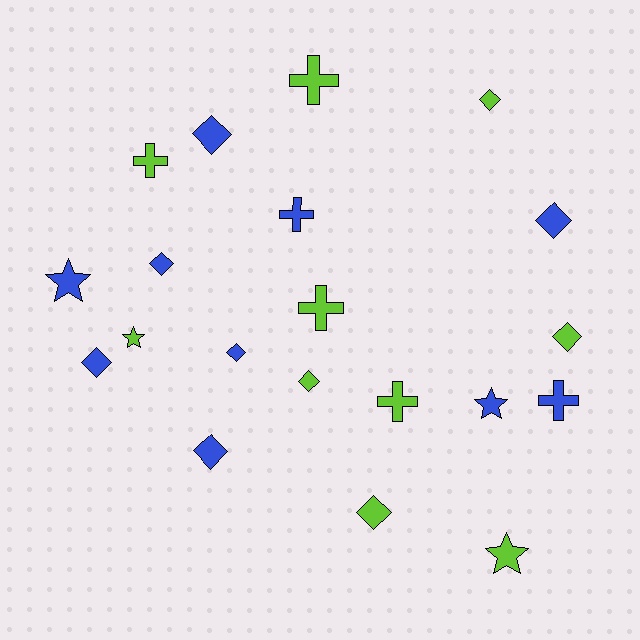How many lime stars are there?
There are 2 lime stars.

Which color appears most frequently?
Blue, with 10 objects.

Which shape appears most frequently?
Diamond, with 10 objects.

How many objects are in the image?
There are 20 objects.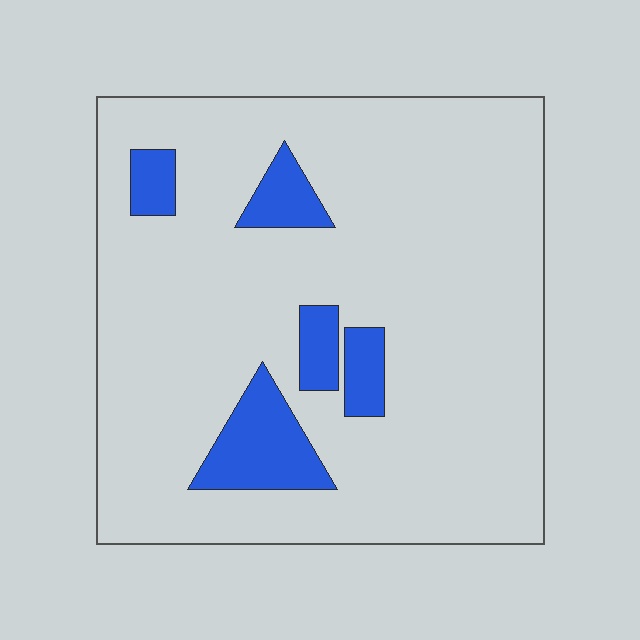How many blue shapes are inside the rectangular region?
5.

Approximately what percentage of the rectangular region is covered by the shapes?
Approximately 10%.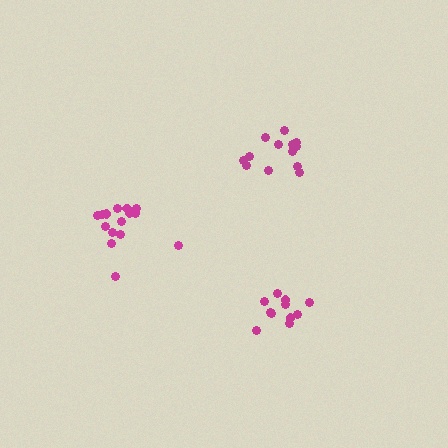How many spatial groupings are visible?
There are 3 spatial groupings.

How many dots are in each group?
Group 1: 13 dots, Group 2: 11 dots, Group 3: 16 dots (40 total).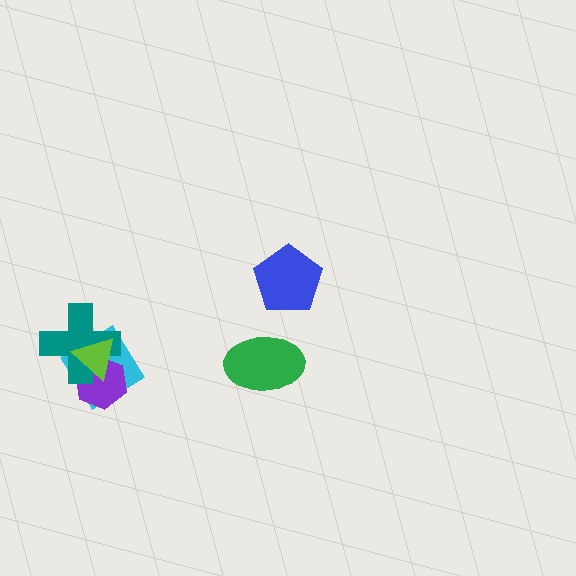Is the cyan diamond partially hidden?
Yes, it is partially covered by another shape.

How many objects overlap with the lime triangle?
3 objects overlap with the lime triangle.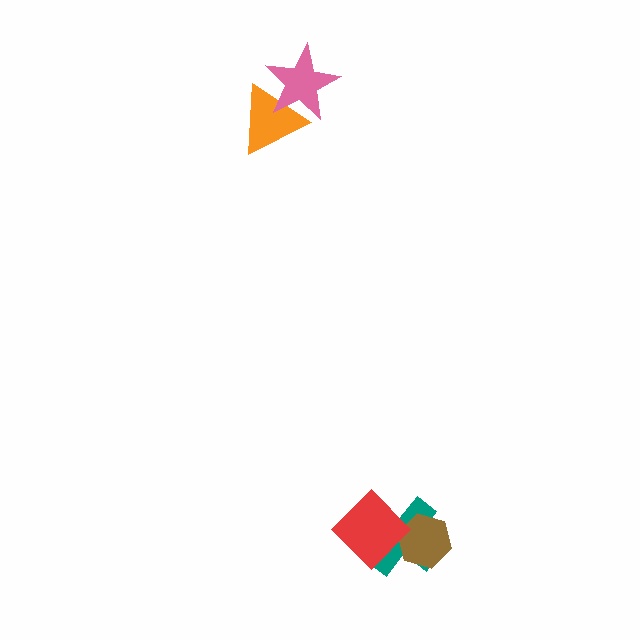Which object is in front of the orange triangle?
The pink star is in front of the orange triangle.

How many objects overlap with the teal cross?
2 objects overlap with the teal cross.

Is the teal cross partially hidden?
Yes, it is partially covered by another shape.